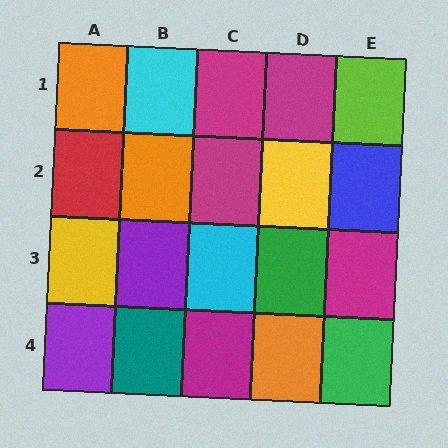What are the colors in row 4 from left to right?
Purple, teal, magenta, orange, green.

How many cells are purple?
2 cells are purple.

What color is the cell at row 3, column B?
Purple.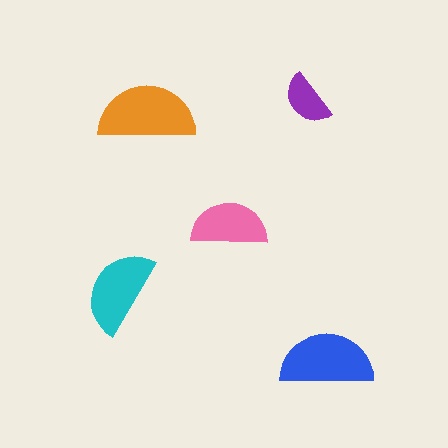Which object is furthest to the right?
The blue semicircle is rightmost.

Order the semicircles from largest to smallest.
the orange one, the blue one, the cyan one, the pink one, the purple one.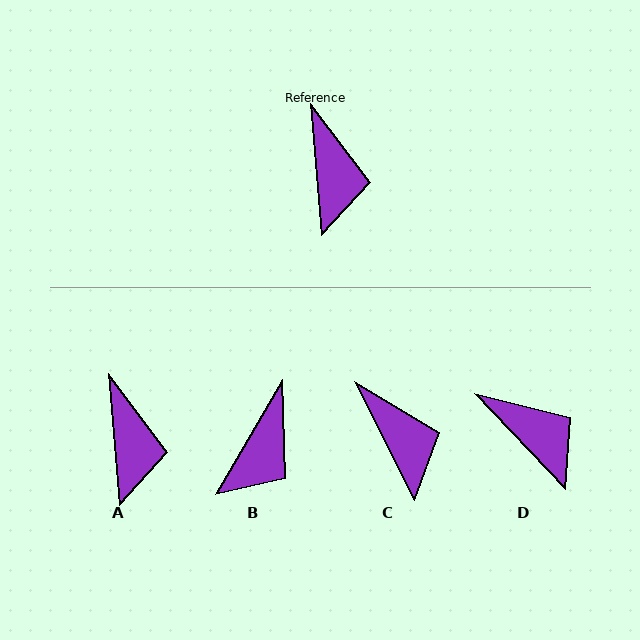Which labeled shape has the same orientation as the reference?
A.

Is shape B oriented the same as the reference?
No, it is off by about 35 degrees.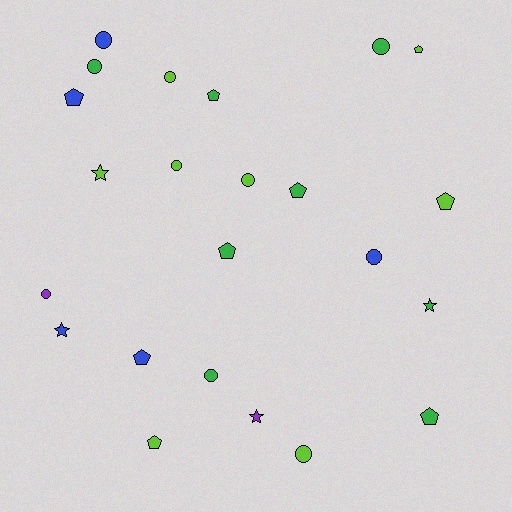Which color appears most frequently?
Green, with 8 objects.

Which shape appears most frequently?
Circle, with 10 objects.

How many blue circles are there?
There are 2 blue circles.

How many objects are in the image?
There are 23 objects.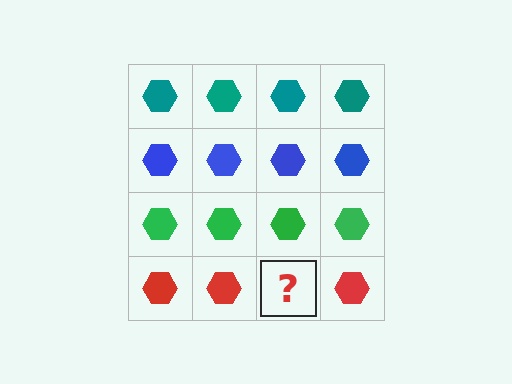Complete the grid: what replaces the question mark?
The question mark should be replaced with a red hexagon.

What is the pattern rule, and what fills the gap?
The rule is that each row has a consistent color. The gap should be filled with a red hexagon.